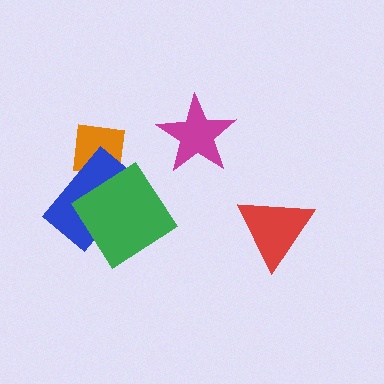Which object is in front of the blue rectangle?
The green diamond is in front of the blue rectangle.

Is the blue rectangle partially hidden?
Yes, it is partially covered by another shape.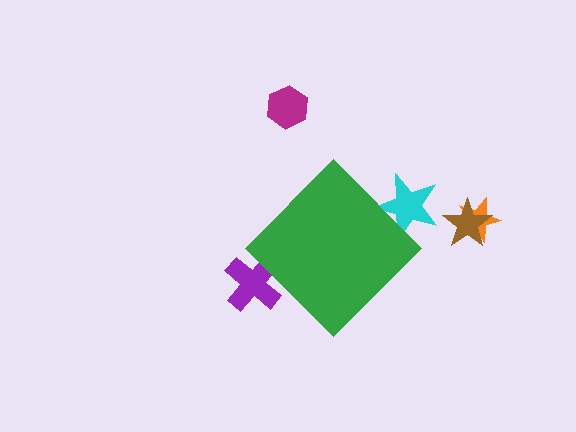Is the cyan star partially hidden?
Yes, the cyan star is partially hidden behind the green diamond.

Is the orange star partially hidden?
No, the orange star is fully visible.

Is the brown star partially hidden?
No, the brown star is fully visible.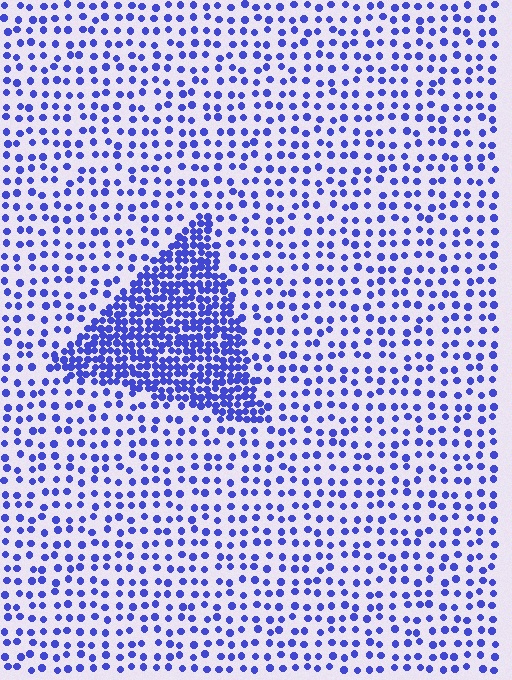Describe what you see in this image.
The image contains small blue elements arranged at two different densities. A triangle-shaped region is visible where the elements are more densely packed than the surrounding area.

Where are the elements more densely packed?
The elements are more densely packed inside the triangle boundary.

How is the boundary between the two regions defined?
The boundary is defined by a change in element density (approximately 2.7x ratio). All elements are the same color, size, and shape.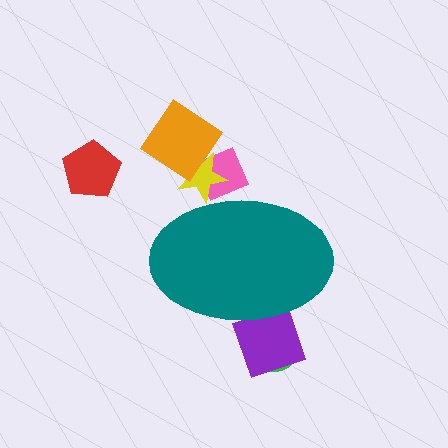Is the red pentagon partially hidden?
No, the red pentagon is fully visible.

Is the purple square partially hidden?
Yes, the purple square is partially hidden behind the teal ellipse.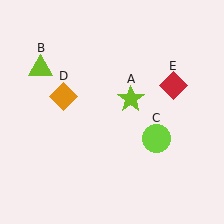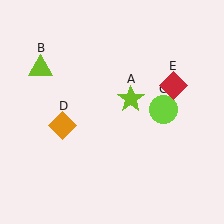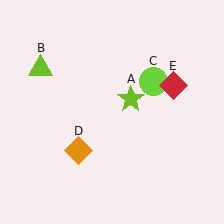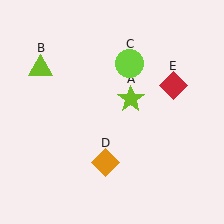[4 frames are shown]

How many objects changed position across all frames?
2 objects changed position: lime circle (object C), orange diamond (object D).